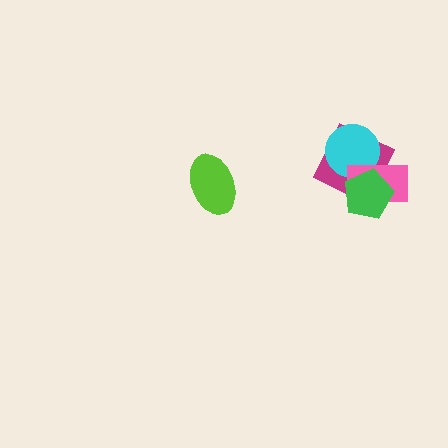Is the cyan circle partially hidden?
Yes, it is partially covered by another shape.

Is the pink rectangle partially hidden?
Yes, it is partially covered by another shape.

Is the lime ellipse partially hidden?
No, no other shape covers it.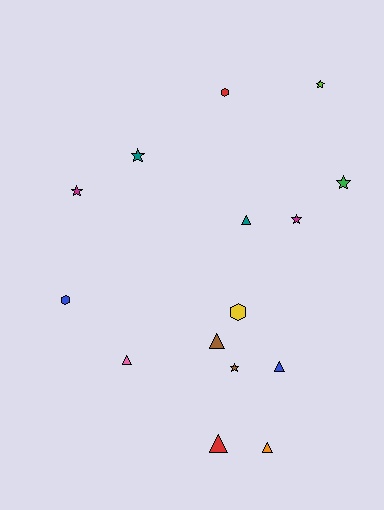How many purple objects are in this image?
There are no purple objects.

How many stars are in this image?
There are 6 stars.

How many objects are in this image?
There are 15 objects.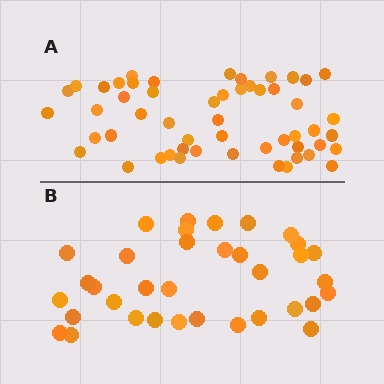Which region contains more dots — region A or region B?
Region A (the top region) has more dots.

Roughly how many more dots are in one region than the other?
Region A has approximately 20 more dots than region B.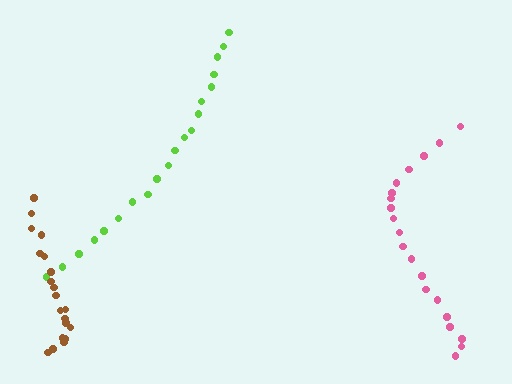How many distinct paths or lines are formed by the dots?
There are 3 distinct paths.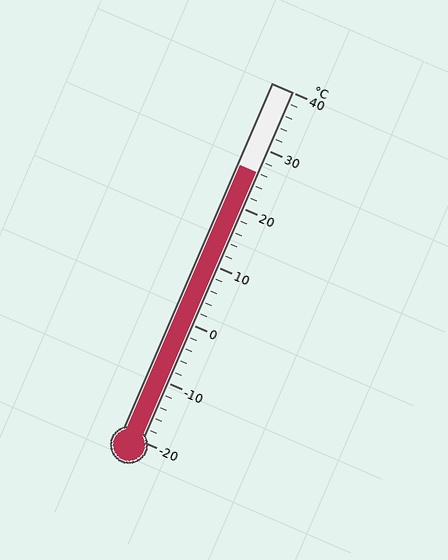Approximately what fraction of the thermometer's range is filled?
The thermometer is filled to approximately 75% of its range.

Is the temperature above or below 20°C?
The temperature is above 20°C.